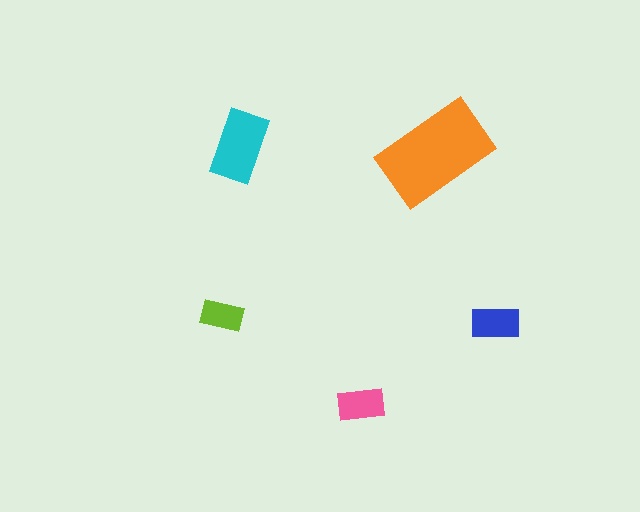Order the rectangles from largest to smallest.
the orange one, the cyan one, the blue one, the pink one, the lime one.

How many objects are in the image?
There are 5 objects in the image.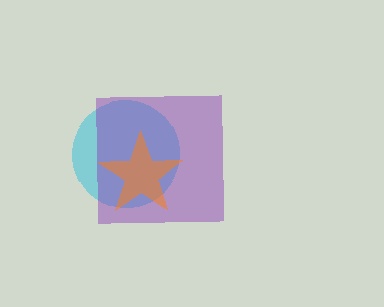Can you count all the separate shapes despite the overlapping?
Yes, there are 3 separate shapes.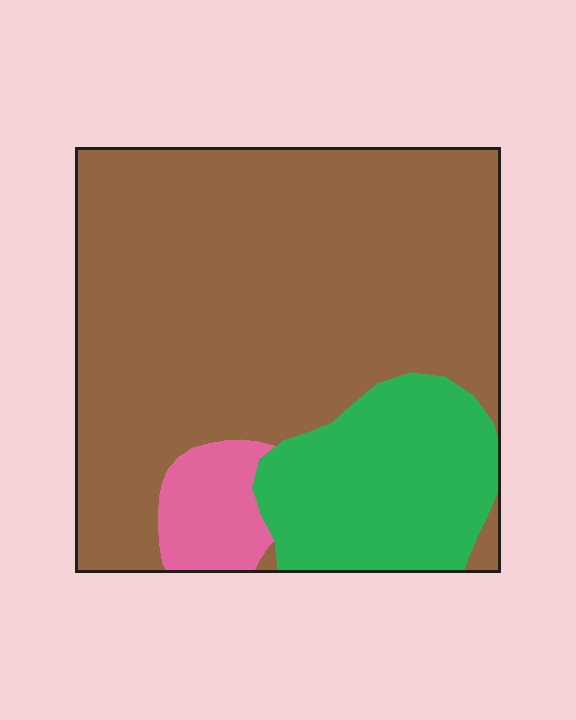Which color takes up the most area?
Brown, at roughly 70%.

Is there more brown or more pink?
Brown.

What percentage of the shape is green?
Green takes up less than a quarter of the shape.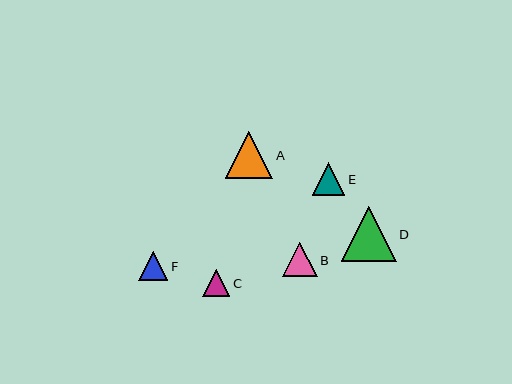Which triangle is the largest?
Triangle D is the largest with a size of approximately 55 pixels.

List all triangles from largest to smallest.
From largest to smallest: D, A, B, E, F, C.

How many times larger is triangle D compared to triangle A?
Triangle D is approximately 1.2 times the size of triangle A.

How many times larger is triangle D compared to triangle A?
Triangle D is approximately 1.2 times the size of triangle A.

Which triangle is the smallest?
Triangle C is the smallest with a size of approximately 27 pixels.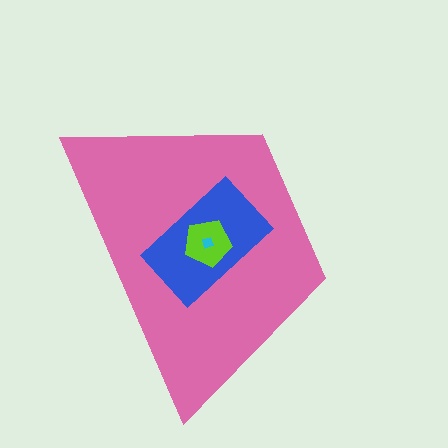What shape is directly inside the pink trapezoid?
The blue rectangle.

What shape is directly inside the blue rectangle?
The lime pentagon.